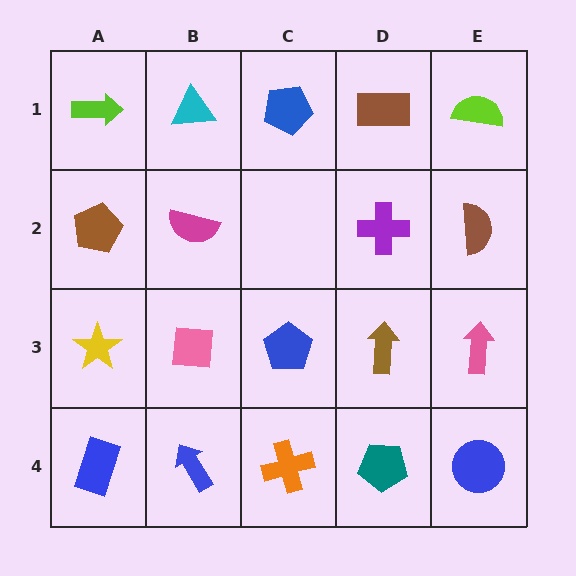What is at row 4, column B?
A blue arrow.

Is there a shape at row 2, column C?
No, that cell is empty.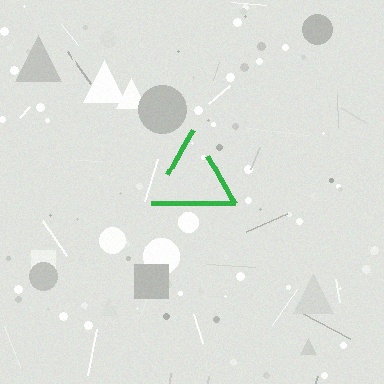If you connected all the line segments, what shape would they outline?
They would outline a triangle.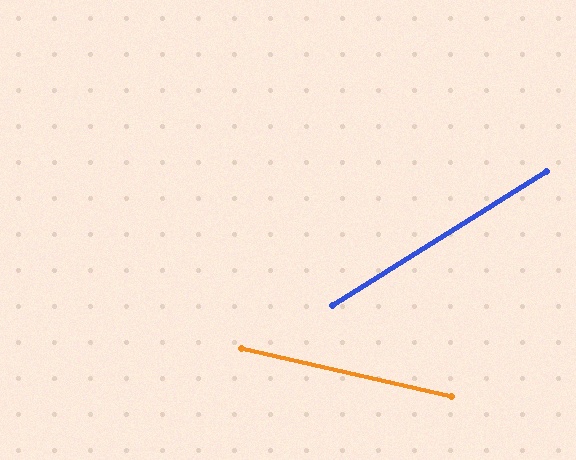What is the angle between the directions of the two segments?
Approximately 45 degrees.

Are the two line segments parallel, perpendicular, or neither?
Neither parallel nor perpendicular — they differ by about 45°.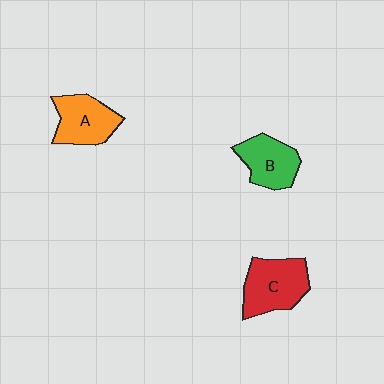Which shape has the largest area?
Shape C (red).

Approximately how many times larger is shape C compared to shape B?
Approximately 1.2 times.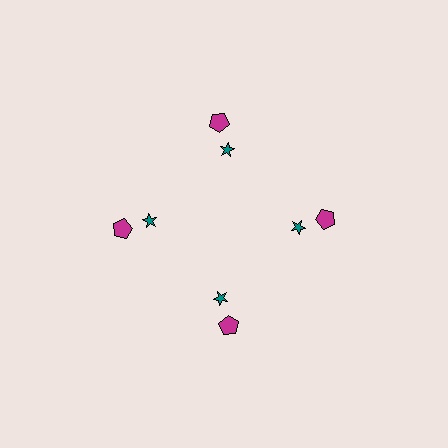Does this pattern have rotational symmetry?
Yes, this pattern has 4-fold rotational symmetry. It looks the same after rotating 90 degrees around the center.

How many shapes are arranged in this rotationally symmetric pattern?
There are 8 shapes, arranged in 4 groups of 2.